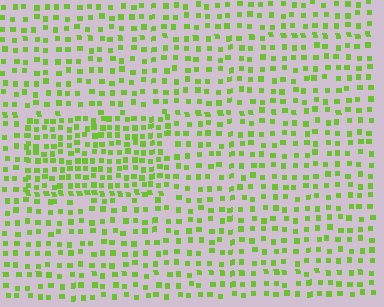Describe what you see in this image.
The image contains small lime elements arranged at two different densities. A rectangle-shaped region is visible where the elements are more densely packed than the surrounding area.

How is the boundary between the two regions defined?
The boundary is defined by a change in element density (approximately 1.7x ratio). All elements are the same color, size, and shape.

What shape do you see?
I see a rectangle.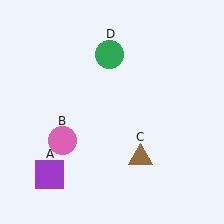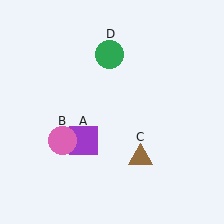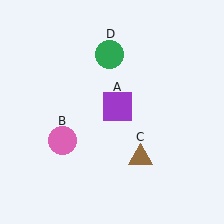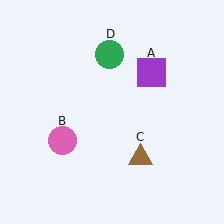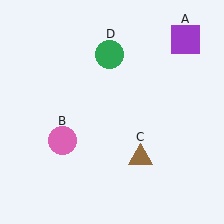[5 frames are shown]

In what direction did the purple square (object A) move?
The purple square (object A) moved up and to the right.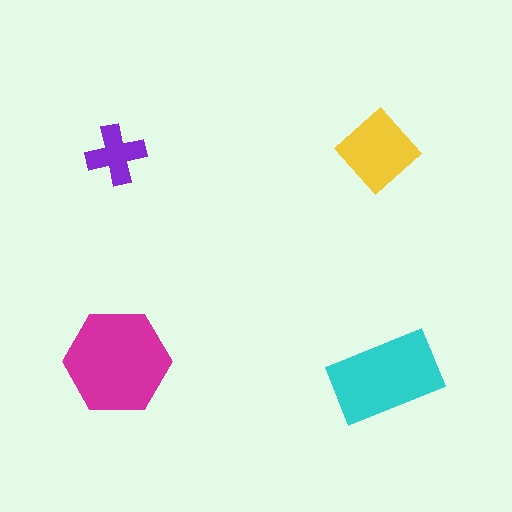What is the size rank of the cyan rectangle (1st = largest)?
2nd.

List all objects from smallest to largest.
The purple cross, the yellow diamond, the cyan rectangle, the magenta hexagon.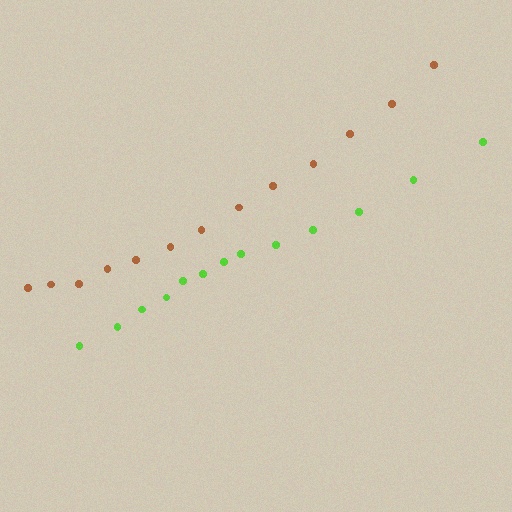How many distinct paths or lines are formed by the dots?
There are 2 distinct paths.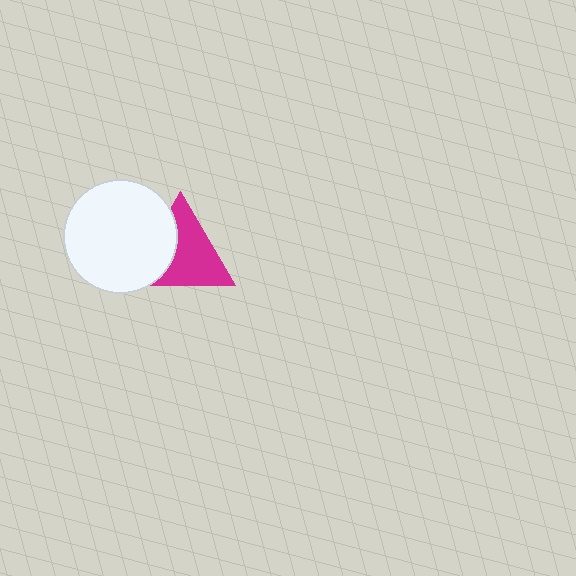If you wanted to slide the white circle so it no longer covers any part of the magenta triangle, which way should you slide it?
Slide it left — that is the most direct way to separate the two shapes.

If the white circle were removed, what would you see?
You would see the complete magenta triangle.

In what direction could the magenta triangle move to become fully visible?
The magenta triangle could move right. That would shift it out from behind the white circle entirely.